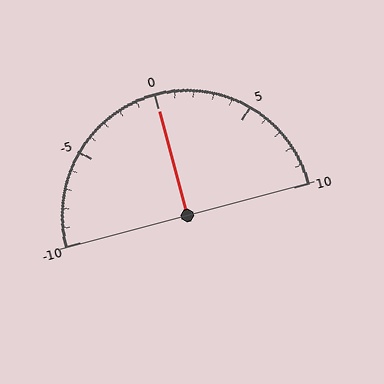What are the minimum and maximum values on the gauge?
The gauge ranges from -10 to 10.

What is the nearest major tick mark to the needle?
The nearest major tick mark is 0.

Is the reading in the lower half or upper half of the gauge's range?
The reading is in the upper half of the range (-10 to 10).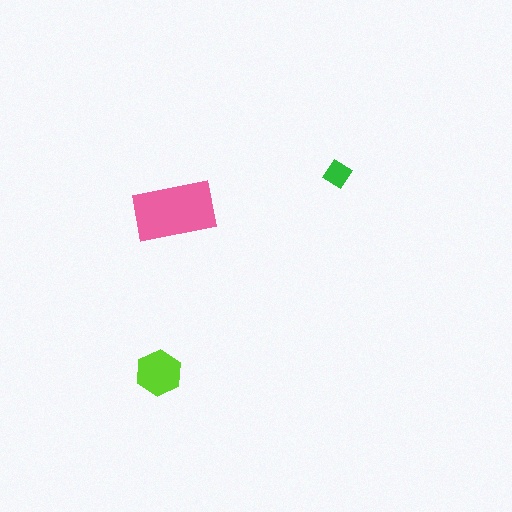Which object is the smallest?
The green diamond.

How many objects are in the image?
There are 3 objects in the image.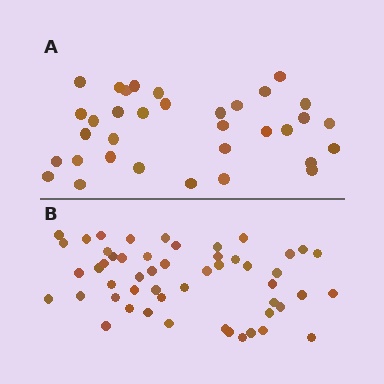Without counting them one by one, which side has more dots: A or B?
Region B (the bottom region) has more dots.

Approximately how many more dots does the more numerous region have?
Region B has approximately 20 more dots than region A.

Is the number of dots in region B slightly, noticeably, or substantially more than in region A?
Region B has substantially more. The ratio is roughly 1.5 to 1.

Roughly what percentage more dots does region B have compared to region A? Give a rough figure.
About 55% more.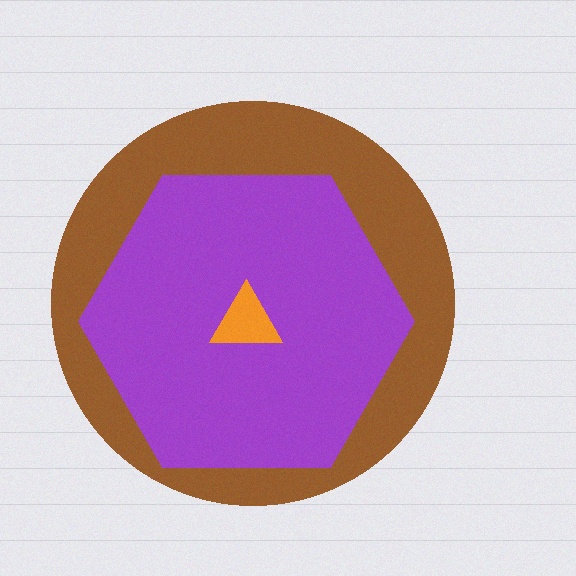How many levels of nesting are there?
3.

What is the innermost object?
The orange triangle.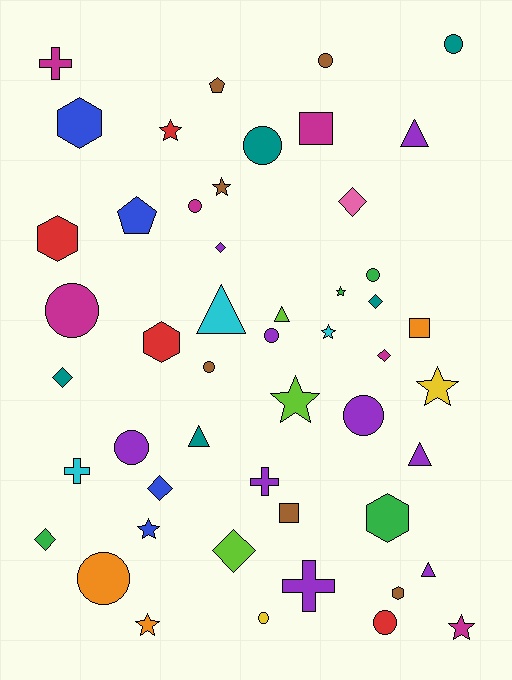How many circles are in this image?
There are 13 circles.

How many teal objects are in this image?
There are 5 teal objects.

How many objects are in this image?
There are 50 objects.